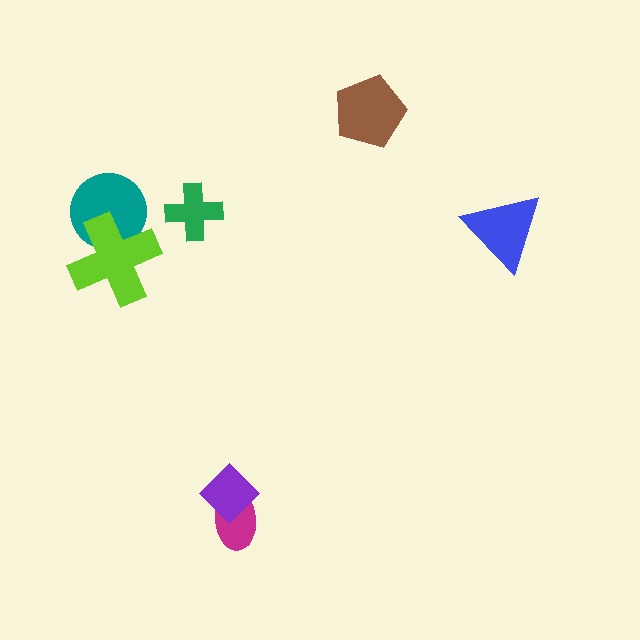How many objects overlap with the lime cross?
1 object overlaps with the lime cross.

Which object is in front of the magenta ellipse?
The purple diamond is in front of the magenta ellipse.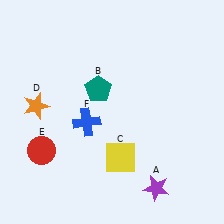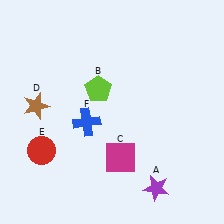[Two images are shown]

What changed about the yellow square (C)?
In Image 1, C is yellow. In Image 2, it changed to magenta.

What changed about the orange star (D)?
In Image 1, D is orange. In Image 2, it changed to brown.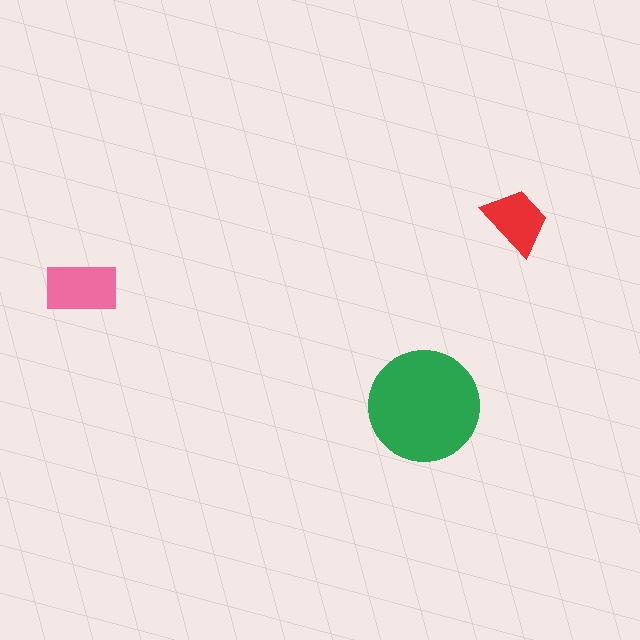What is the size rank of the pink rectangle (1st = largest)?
2nd.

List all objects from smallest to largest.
The red trapezoid, the pink rectangle, the green circle.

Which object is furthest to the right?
The red trapezoid is rightmost.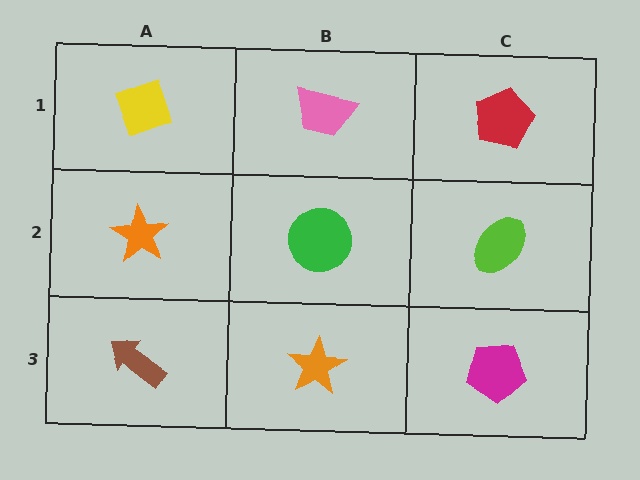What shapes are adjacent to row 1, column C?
A lime ellipse (row 2, column C), a pink trapezoid (row 1, column B).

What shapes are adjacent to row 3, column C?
A lime ellipse (row 2, column C), an orange star (row 3, column B).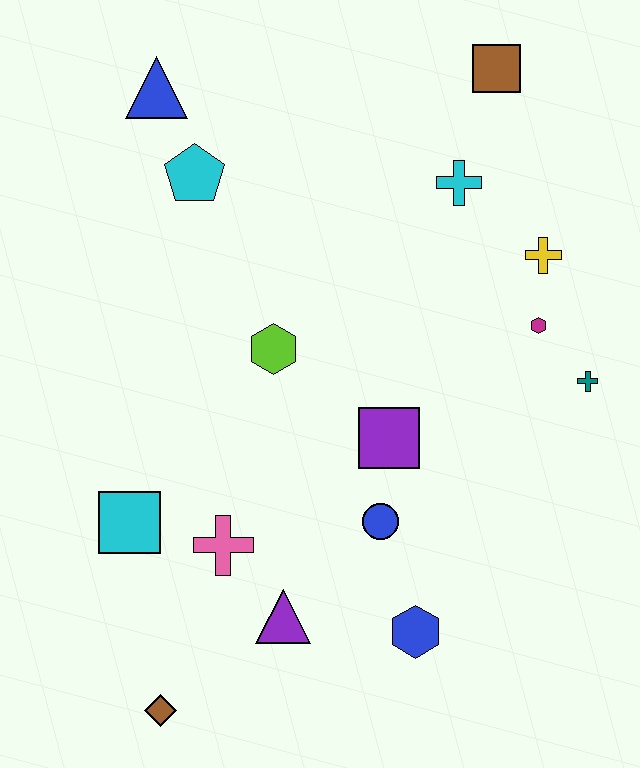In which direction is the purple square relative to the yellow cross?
The purple square is below the yellow cross.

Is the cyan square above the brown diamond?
Yes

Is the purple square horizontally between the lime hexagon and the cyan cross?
Yes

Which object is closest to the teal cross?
The magenta hexagon is closest to the teal cross.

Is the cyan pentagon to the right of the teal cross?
No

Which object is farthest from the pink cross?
The brown square is farthest from the pink cross.